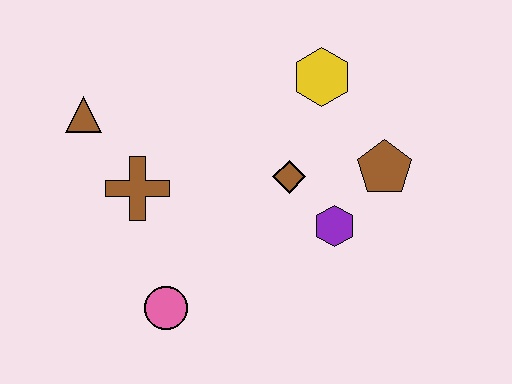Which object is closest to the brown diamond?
The purple hexagon is closest to the brown diamond.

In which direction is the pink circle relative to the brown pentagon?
The pink circle is to the left of the brown pentagon.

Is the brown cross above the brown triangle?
No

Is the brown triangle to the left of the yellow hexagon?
Yes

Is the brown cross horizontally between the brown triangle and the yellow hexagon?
Yes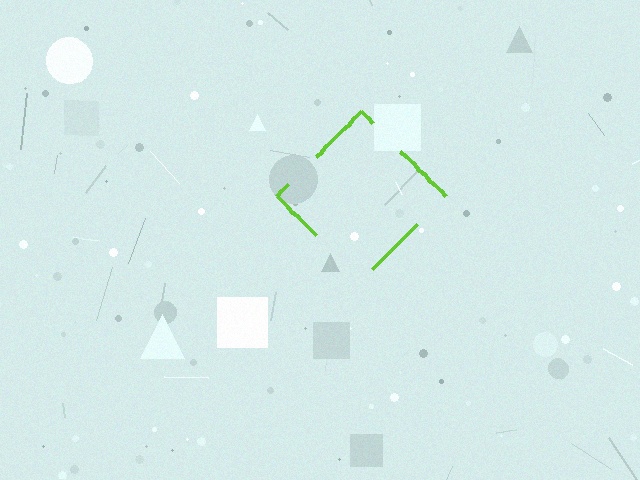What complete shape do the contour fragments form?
The contour fragments form a diamond.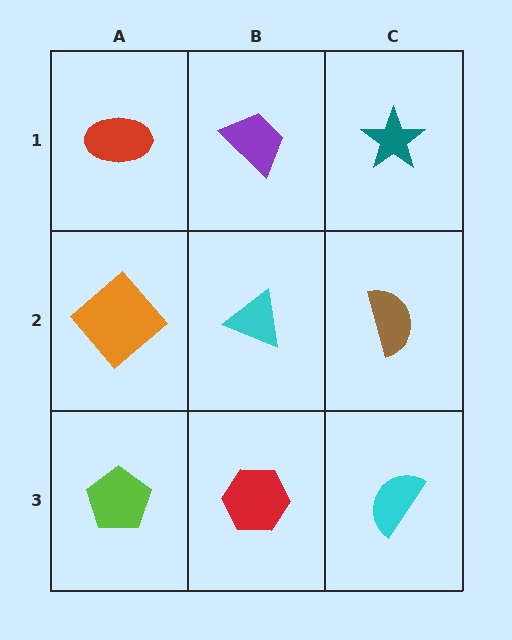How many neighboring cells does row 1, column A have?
2.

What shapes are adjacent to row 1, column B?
A cyan triangle (row 2, column B), a red ellipse (row 1, column A), a teal star (row 1, column C).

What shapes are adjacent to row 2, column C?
A teal star (row 1, column C), a cyan semicircle (row 3, column C), a cyan triangle (row 2, column B).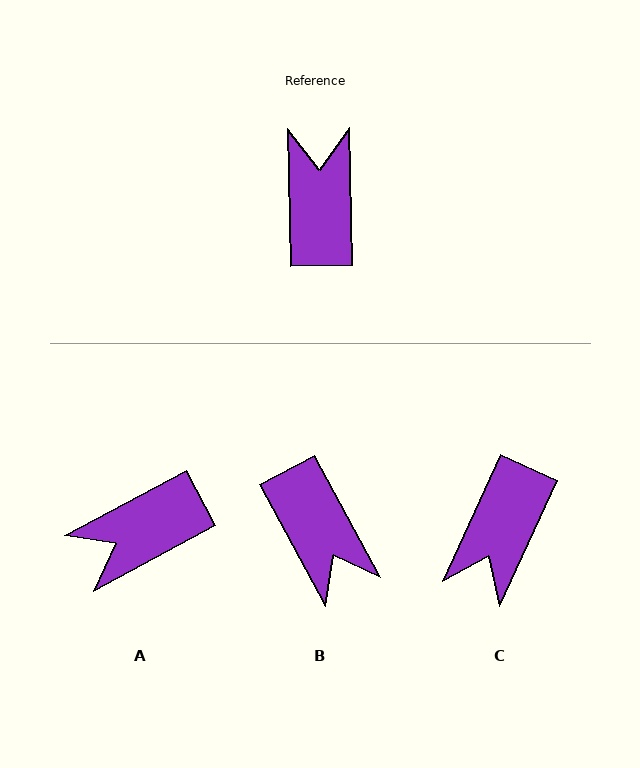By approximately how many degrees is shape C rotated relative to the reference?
Approximately 154 degrees counter-clockwise.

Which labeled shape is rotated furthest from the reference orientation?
C, about 154 degrees away.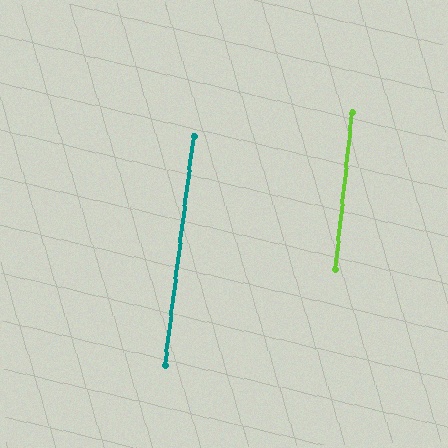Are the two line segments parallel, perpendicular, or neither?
Parallel — their directions differ by only 1.6°.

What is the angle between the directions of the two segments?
Approximately 2 degrees.